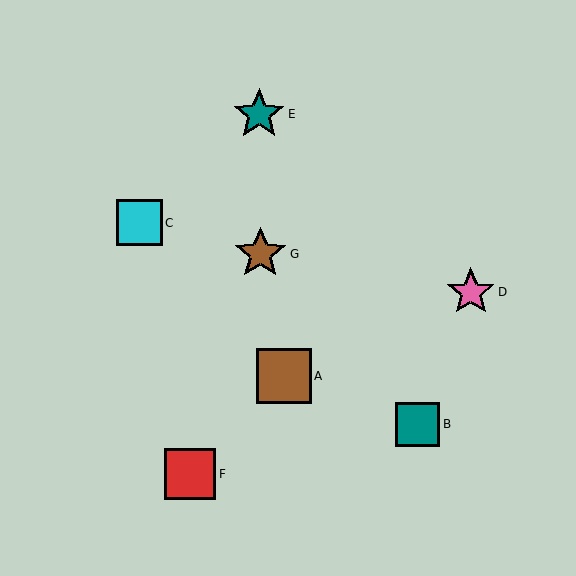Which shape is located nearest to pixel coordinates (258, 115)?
The teal star (labeled E) at (259, 114) is nearest to that location.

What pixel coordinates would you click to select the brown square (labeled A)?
Click at (284, 376) to select the brown square A.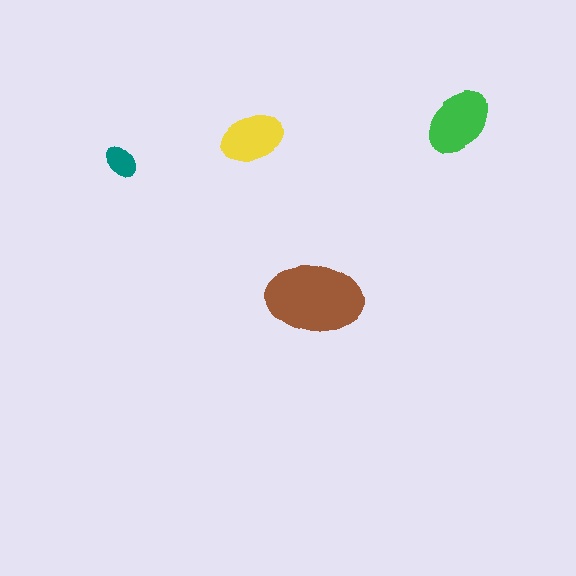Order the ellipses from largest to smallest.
the brown one, the green one, the yellow one, the teal one.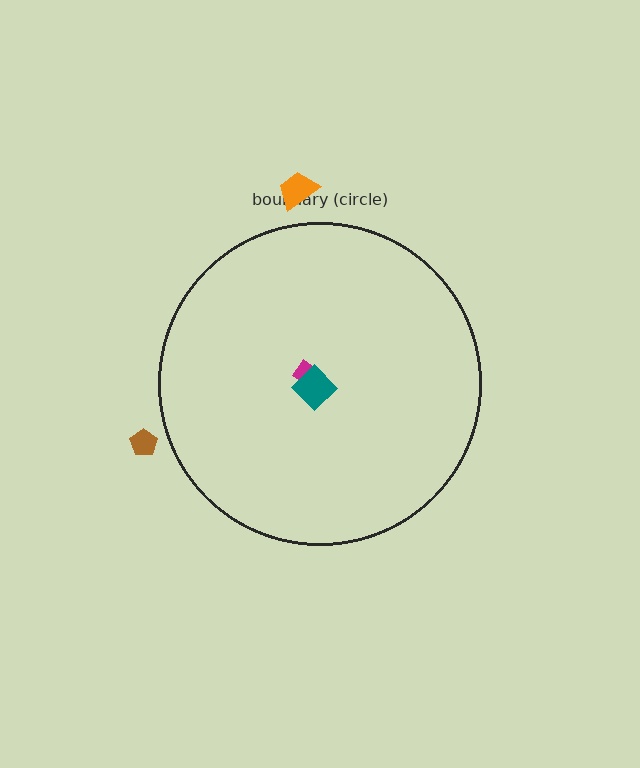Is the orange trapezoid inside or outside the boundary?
Outside.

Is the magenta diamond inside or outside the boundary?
Inside.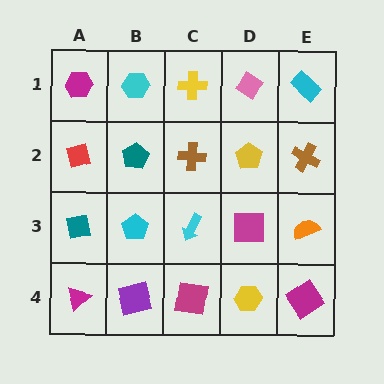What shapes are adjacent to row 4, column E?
An orange semicircle (row 3, column E), a yellow hexagon (row 4, column D).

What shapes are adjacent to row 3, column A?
A red diamond (row 2, column A), a magenta triangle (row 4, column A), a cyan pentagon (row 3, column B).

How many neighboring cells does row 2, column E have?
3.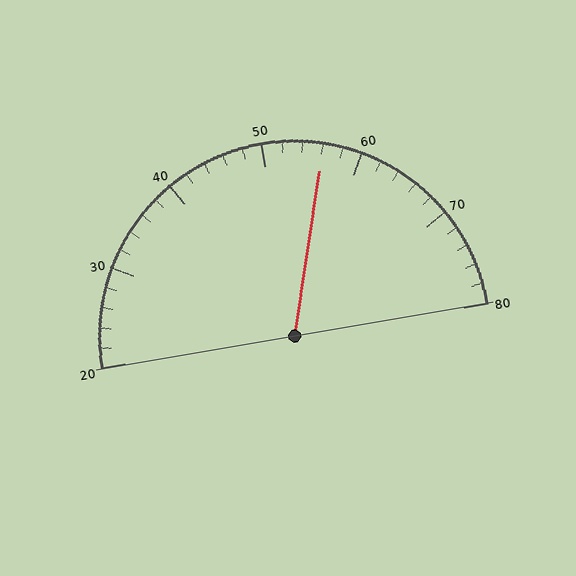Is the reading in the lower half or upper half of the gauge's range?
The reading is in the upper half of the range (20 to 80).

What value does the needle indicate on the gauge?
The needle indicates approximately 56.